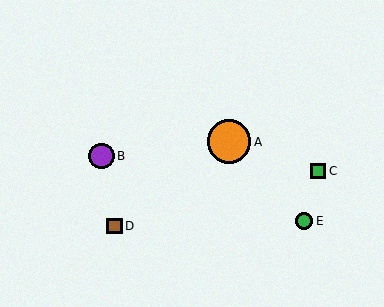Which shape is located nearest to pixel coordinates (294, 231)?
The green circle (labeled E) at (304, 221) is nearest to that location.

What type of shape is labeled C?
Shape C is a green square.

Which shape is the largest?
The orange circle (labeled A) is the largest.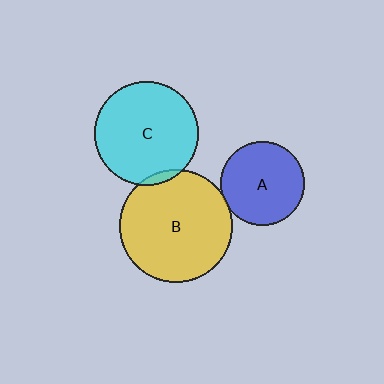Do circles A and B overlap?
Yes.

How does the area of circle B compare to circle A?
Approximately 1.8 times.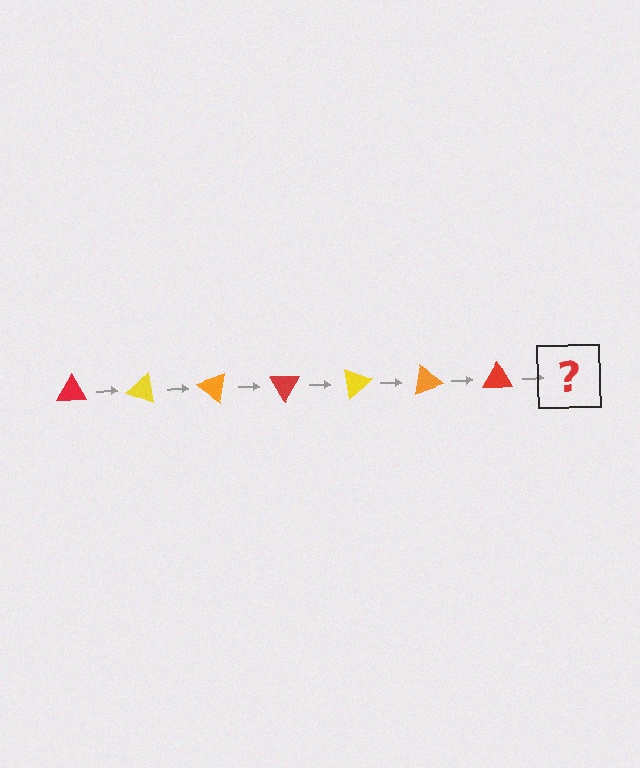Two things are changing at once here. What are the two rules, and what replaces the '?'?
The two rules are that it rotates 20 degrees each step and the color cycles through red, yellow, and orange. The '?' should be a yellow triangle, rotated 140 degrees from the start.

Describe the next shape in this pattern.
It should be a yellow triangle, rotated 140 degrees from the start.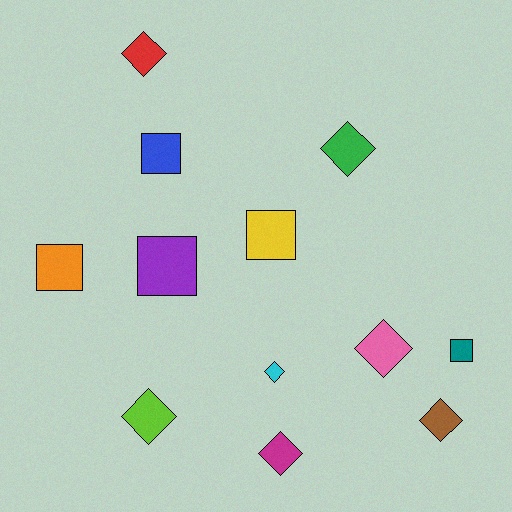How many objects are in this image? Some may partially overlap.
There are 12 objects.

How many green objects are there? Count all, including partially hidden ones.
There is 1 green object.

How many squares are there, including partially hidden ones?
There are 5 squares.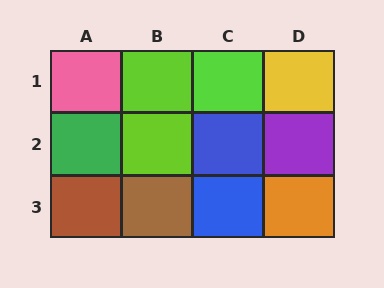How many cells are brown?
2 cells are brown.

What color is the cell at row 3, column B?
Brown.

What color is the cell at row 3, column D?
Orange.